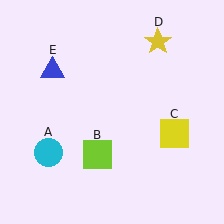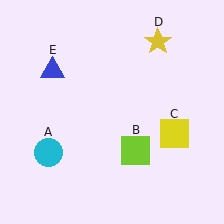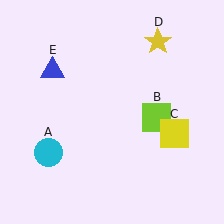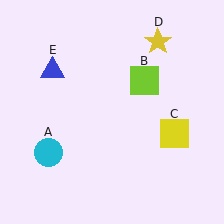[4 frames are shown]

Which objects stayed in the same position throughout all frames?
Cyan circle (object A) and yellow square (object C) and yellow star (object D) and blue triangle (object E) remained stationary.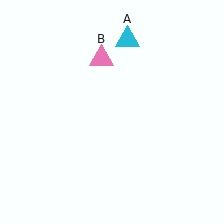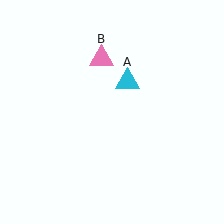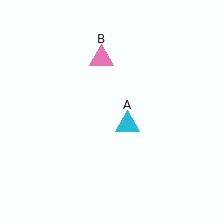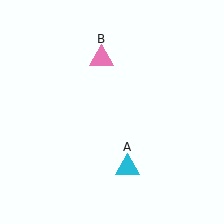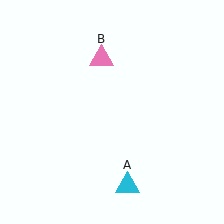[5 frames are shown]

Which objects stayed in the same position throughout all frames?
Pink triangle (object B) remained stationary.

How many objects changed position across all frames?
1 object changed position: cyan triangle (object A).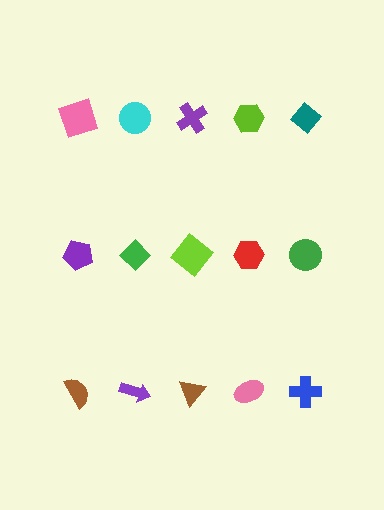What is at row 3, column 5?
A blue cross.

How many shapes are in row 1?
5 shapes.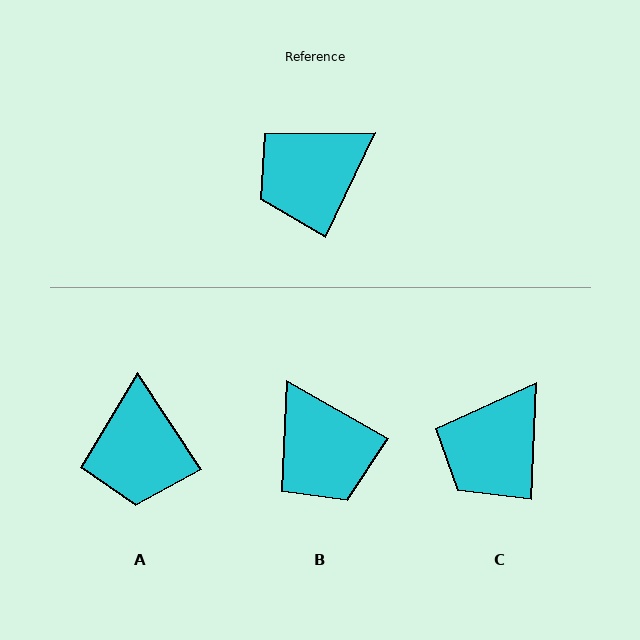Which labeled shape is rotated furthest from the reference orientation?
B, about 86 degrees away.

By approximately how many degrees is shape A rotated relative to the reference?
Approximately 59 degrees counter-clockwise.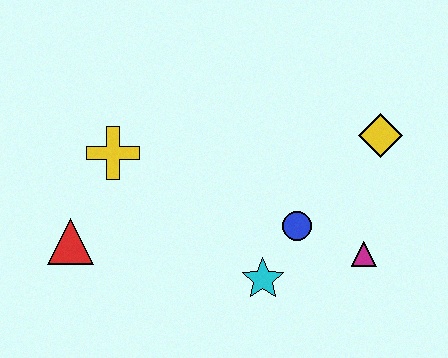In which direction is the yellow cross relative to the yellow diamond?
The yellow cross is to the left of the yellow diamond.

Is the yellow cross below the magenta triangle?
No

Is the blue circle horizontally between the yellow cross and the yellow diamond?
Yes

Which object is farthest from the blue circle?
The red triangle is farthest from the blue circle.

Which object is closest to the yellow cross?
The red triangle is closest to the yellow cross.